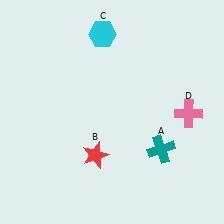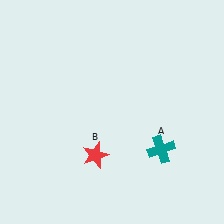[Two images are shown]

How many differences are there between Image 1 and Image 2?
There are 2 differences between the two images.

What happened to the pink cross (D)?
The pink cross (D) was removed in Image 2. It was in the bottom-right area of Image 1.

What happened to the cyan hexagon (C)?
The cyan hexagon (C) was removed in Image 2. It was in the top-left area of Image 1.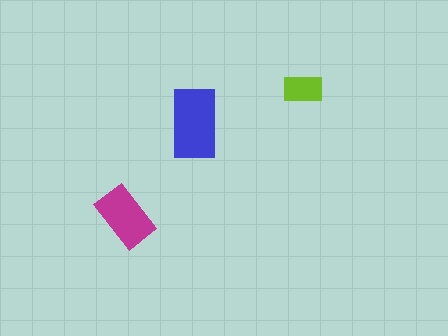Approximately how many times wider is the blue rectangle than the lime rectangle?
About 2 times wider.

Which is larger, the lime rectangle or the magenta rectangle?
The magenta one.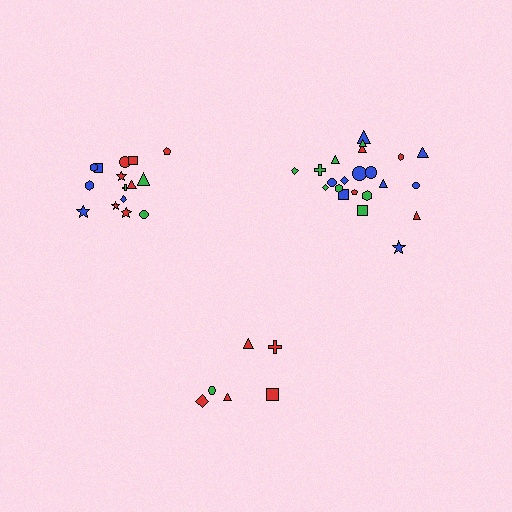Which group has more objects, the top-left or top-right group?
The top-right group.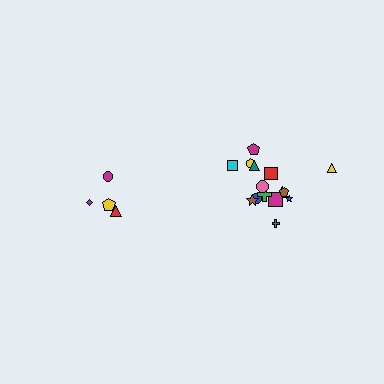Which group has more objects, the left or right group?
The right group.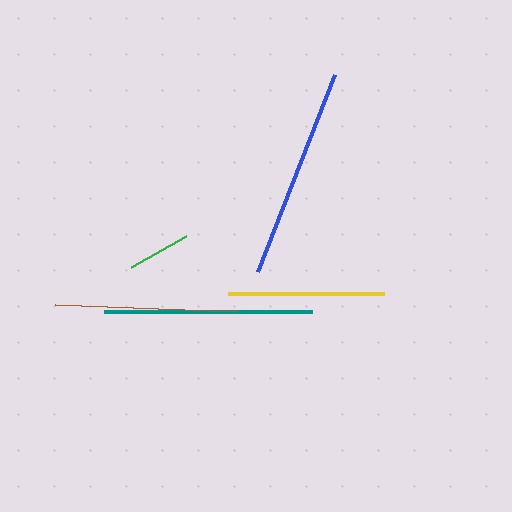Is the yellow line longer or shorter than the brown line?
The brown line is longer than the yellow line.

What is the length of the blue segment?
The blue segment is approximately 211 pixels long.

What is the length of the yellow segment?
The yellow segment is approximately 156 pixels long.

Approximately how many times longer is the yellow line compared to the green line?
The yellow line is approximately 2.5 times the length of the green line.